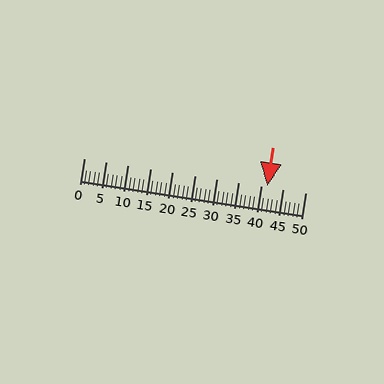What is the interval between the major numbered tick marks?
The major tick marks are spaced 5 units apart.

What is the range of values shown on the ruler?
The ruler shows values from 0 to 50.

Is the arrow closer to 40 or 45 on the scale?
The arrow is closer to 40.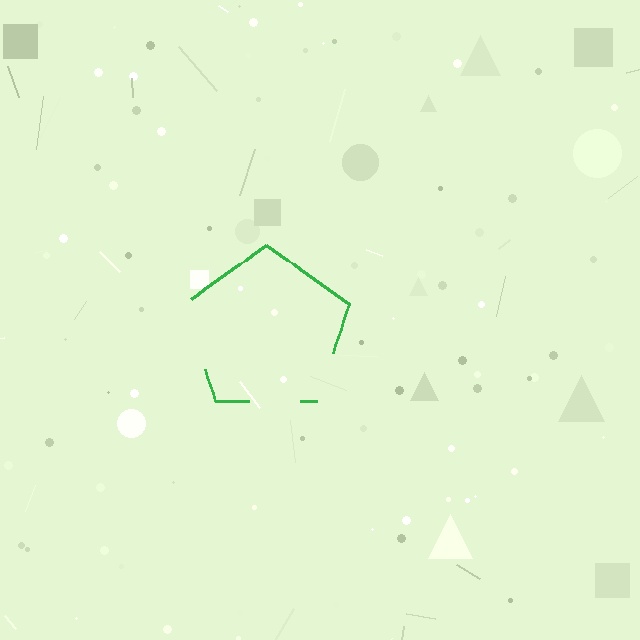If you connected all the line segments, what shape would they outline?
They would outline a pentagon.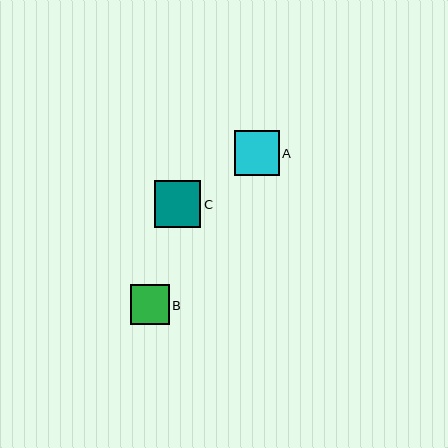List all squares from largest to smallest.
From largest to smallest: C, A, B.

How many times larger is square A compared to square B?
Square A is approximately 1.2 times the size of square B.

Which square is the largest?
Square C is the largest with a size of approximately 47 pixels.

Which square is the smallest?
Square B is the smallest with a size of approximately 39 pixels.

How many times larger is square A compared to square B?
Square A is approximately 1.2 times the size of square B.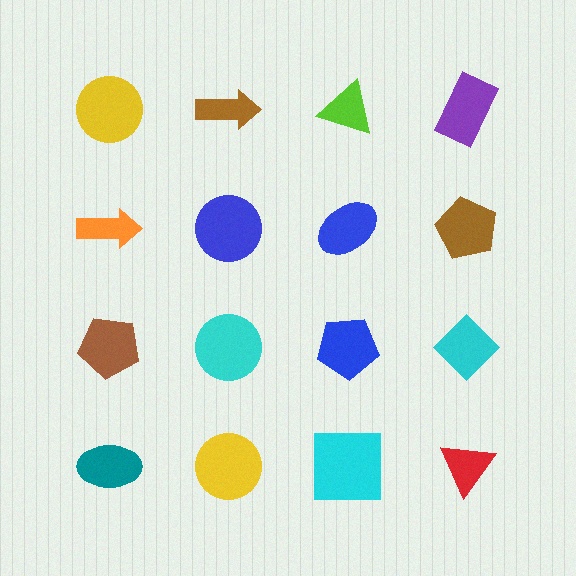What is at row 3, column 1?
A brown pentagon.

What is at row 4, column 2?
A yellow circle.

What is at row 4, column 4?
A red triangle.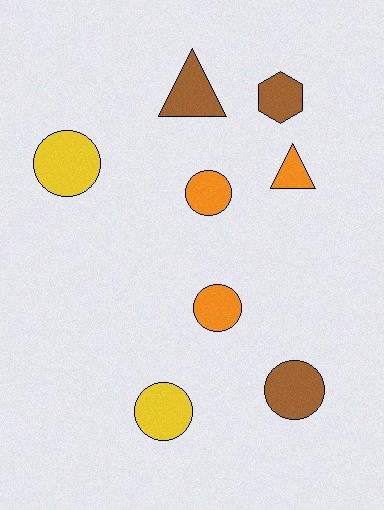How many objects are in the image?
There are 8 objects.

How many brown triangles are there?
There is 1 brown triangle.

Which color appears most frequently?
Brown, with 3 objects.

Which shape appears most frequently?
Circle, with 5 objects.